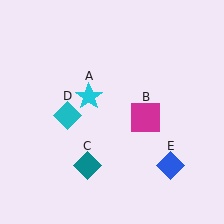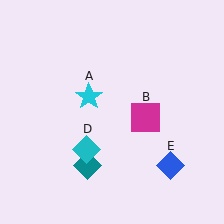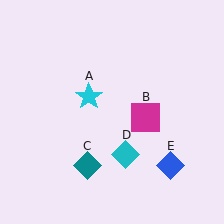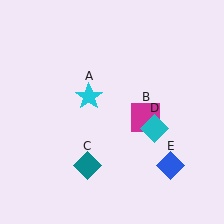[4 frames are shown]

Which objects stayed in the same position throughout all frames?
Cyan star (object A) and magenta square (object B) and teal diamond (object C) and blue diamond (object E) remained stationary.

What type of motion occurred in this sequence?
The cyan diamond (object D) rotated counterclockwise around the center of the scene.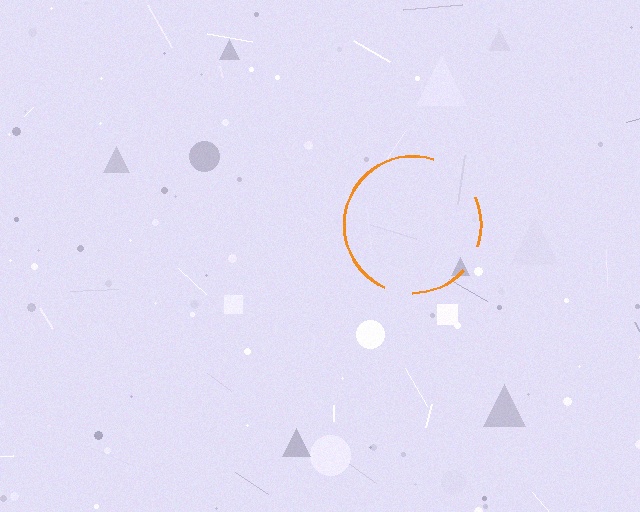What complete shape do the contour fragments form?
The contour fragments form a circle.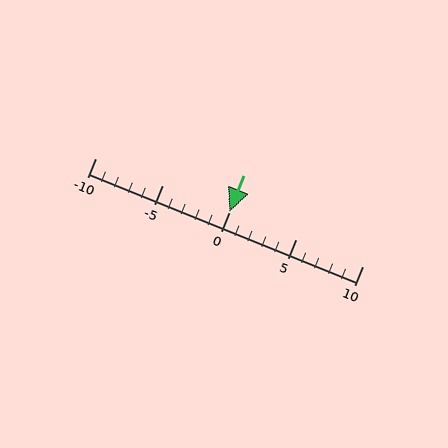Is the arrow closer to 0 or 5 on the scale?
The arrow is closer to 0.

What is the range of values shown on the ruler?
The ruler shows values from -10 to 10.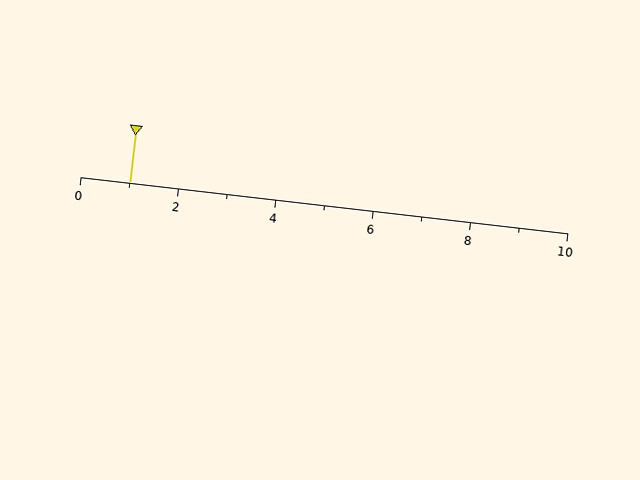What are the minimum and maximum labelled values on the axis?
The axis runs from 0 to 10.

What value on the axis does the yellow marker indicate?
The marker indicates approximately 1.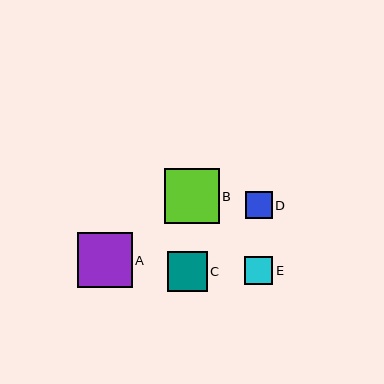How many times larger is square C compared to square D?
Square C is approximately 1.5 times the size of square D.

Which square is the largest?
Square B is the largest with a size of approximately 55 pixels.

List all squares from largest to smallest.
From largest to smallest: B, A, C, E, D.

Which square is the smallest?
Square D is the smallest with a size of approximately 27 pixels.